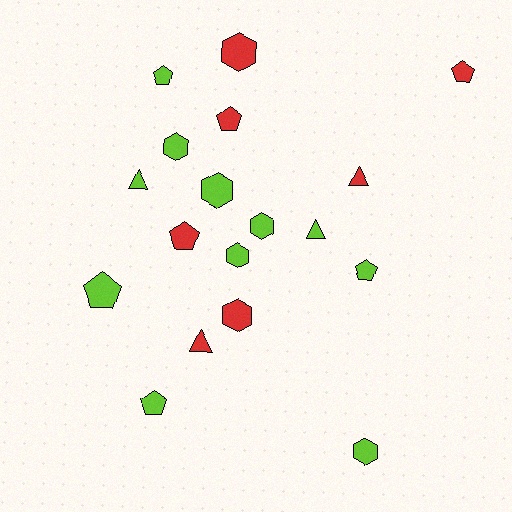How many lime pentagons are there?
There are 4 lime pentagons.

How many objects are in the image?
There are 18 objects.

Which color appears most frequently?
Lime, with 11 objects.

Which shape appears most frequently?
Hexagon, with 7 objects.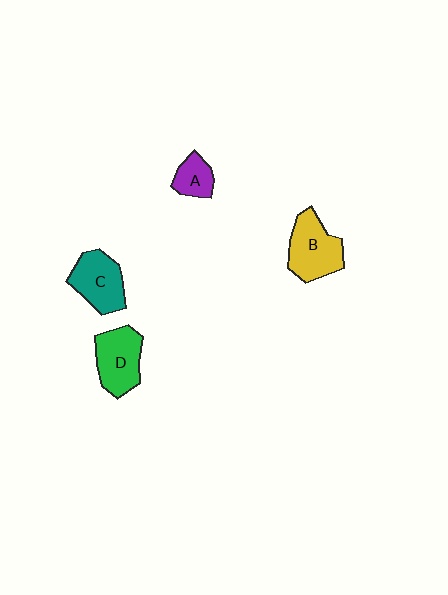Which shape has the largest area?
Shape B (yellow).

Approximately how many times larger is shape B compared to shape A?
Approximately 2.1 times.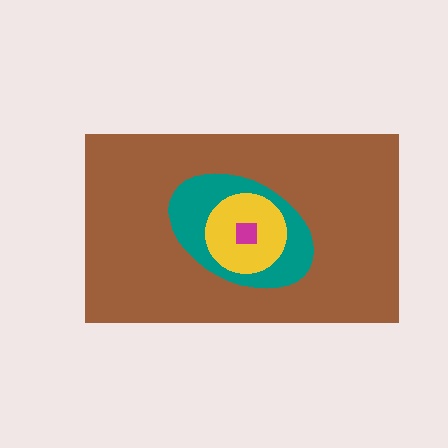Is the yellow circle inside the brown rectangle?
Yes.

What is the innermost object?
The magenta square.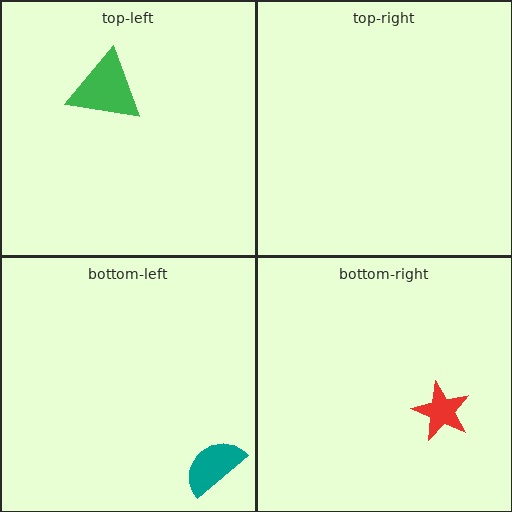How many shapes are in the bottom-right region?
1.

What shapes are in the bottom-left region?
The teal semicircle.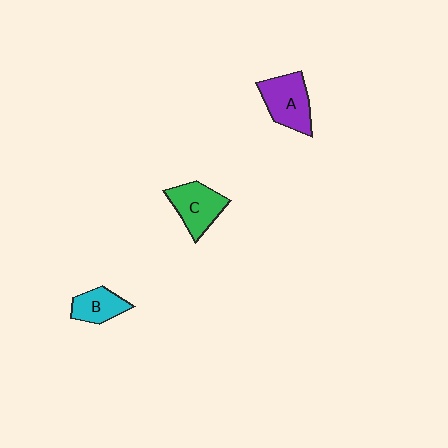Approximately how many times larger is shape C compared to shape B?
Approximately 1.4 times.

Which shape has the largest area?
Shape A (purple).